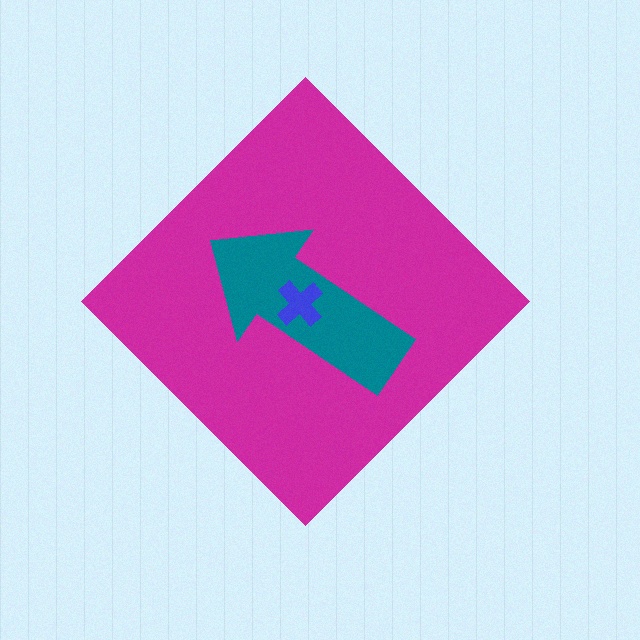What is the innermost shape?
The blue cross.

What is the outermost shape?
The magenta diamond.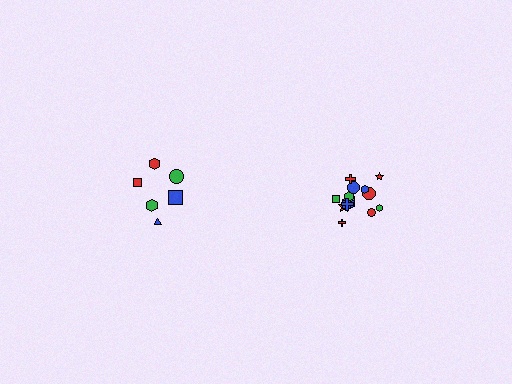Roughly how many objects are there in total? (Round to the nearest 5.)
Roughly 20 objects in total.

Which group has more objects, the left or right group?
The right group.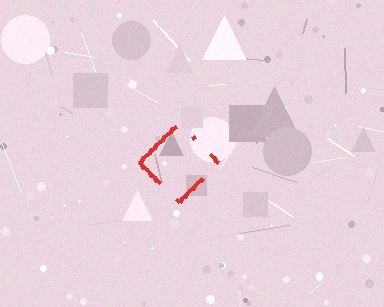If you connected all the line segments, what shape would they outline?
They would outline a diamond.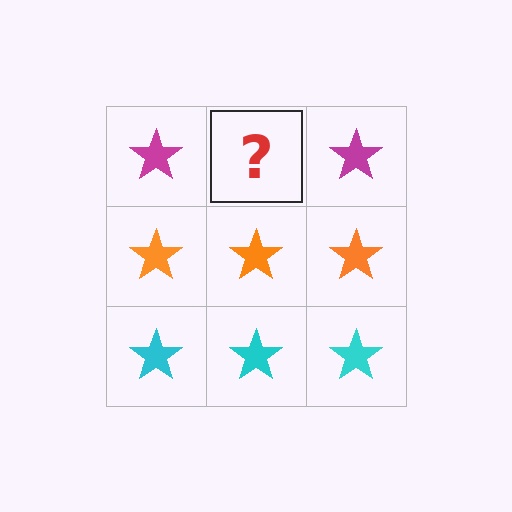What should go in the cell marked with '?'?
The missing cell should contain a magenta star.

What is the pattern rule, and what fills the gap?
The rule is that each row has a consistent color. The gap should be filled with a magenta star.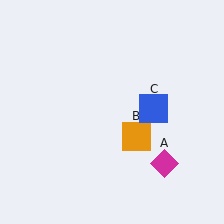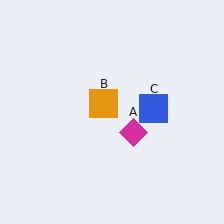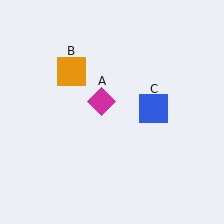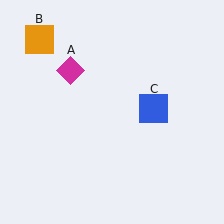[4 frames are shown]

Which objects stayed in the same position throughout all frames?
Blue square (object C) remained stationary.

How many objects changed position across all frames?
2 objects changed position: magenta diamond (object A), orange square (object B).